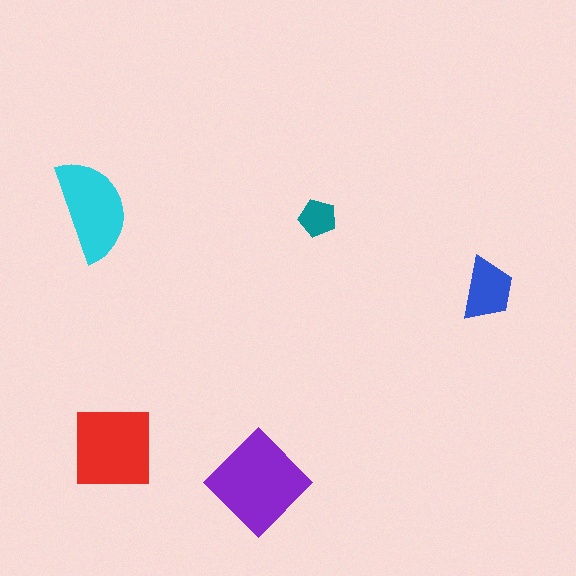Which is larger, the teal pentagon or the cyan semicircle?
The cyan semicircle.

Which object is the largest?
The purple diamond.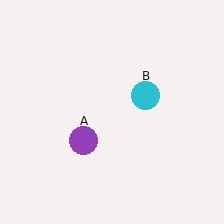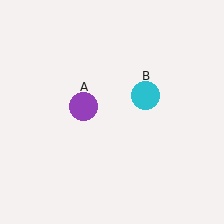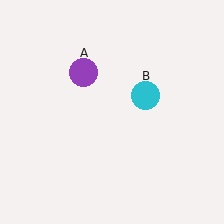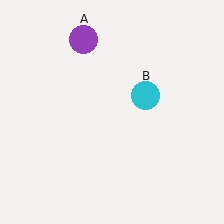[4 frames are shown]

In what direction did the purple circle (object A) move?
The purple circle (object A) moved up.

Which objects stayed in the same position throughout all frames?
Cyan circle (object B) remained stationary.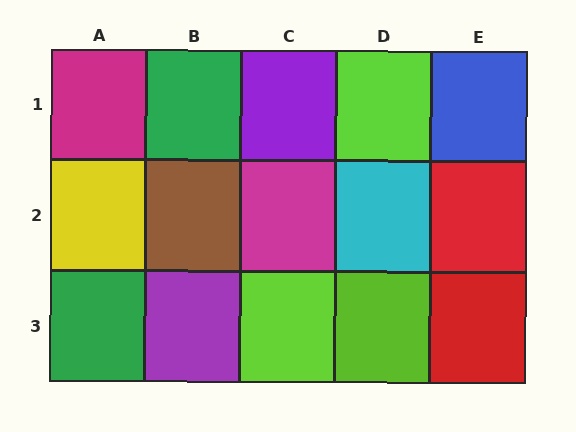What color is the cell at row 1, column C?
Purple.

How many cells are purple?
2 cells are purple.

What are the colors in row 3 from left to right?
Green, purple, lime, lime, red.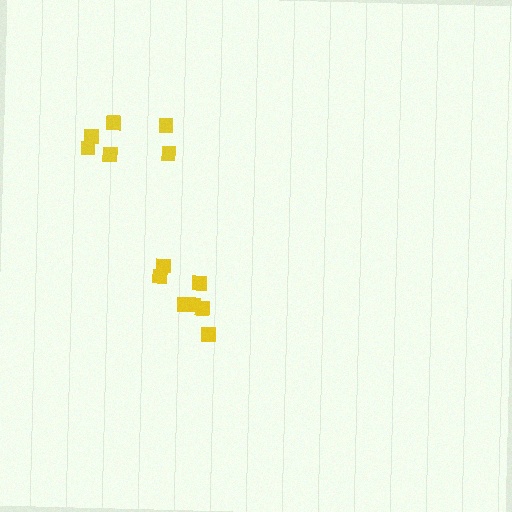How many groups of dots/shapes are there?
There are 2 groups.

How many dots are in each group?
Group 1: 6 dots, Group 2: 7 dots (13 total).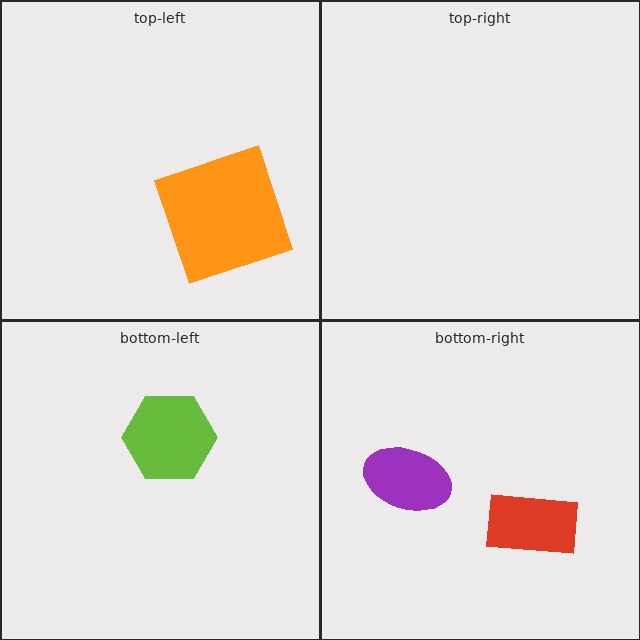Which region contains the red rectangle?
The bottom-right region.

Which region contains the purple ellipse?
The bottom-right region.